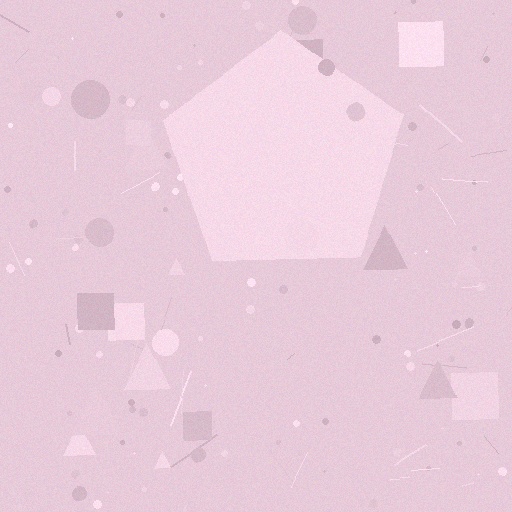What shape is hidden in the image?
A pentagon is hidden in the image.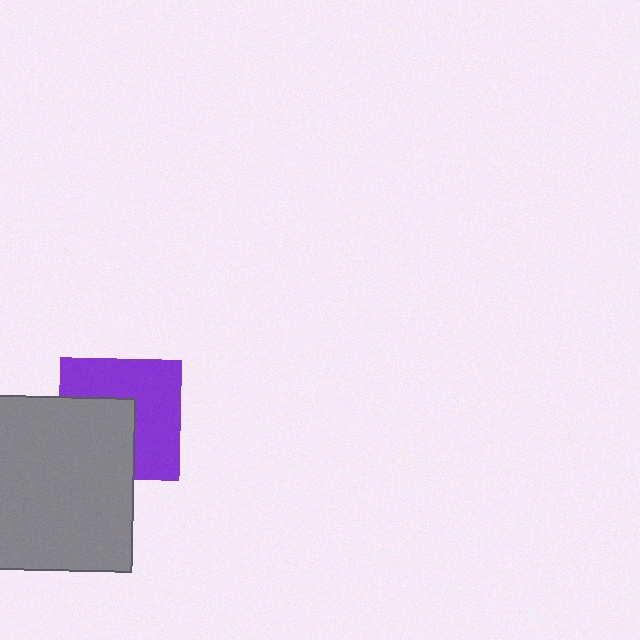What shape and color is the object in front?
The object in front is a gray square.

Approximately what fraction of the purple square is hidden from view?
Roughly 43% of the purple square is hidden behind the gray square.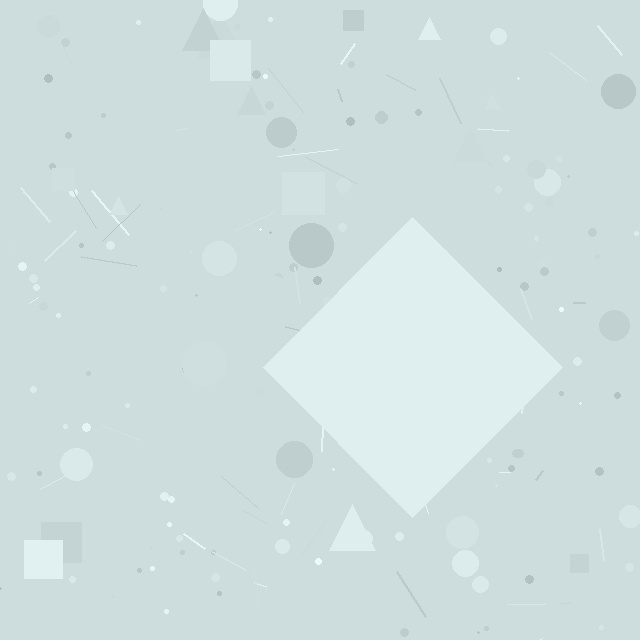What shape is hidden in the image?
A diamond is hidden in the image.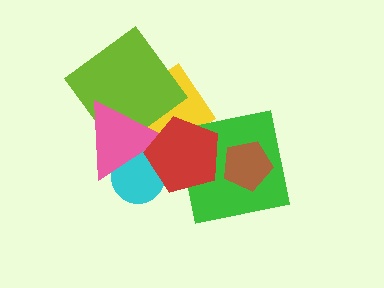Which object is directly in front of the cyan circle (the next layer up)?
The pink triangle is directly in front of the cyan circle.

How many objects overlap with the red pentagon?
4 objects overlap with the red pentagon.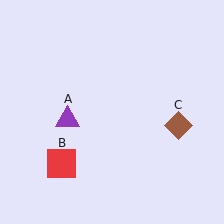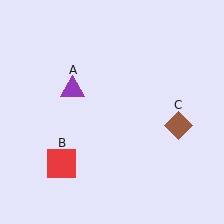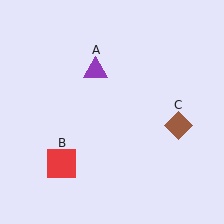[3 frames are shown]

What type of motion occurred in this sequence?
The purple triangle (object A) rotated clockwise around the center of the scene.